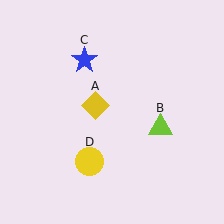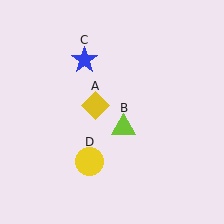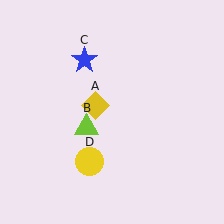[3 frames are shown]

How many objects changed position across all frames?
1 object changed position: lime triangle (object B).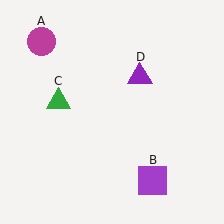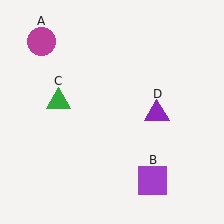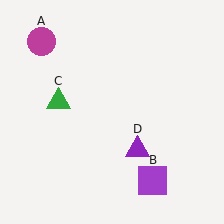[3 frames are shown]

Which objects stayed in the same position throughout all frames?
Magenta circle (object A) and purple square (object B) and green triangle (object C) remained stationary.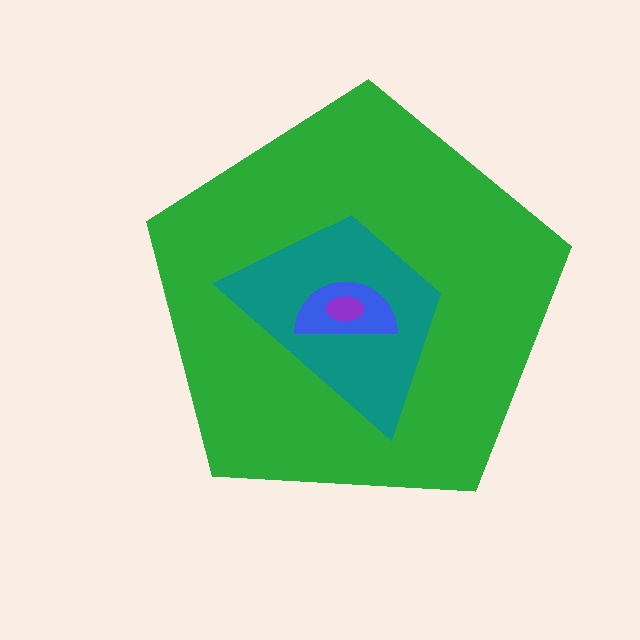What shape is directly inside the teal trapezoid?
The blue semicircle.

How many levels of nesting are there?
4.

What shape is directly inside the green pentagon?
The teal trapezoid.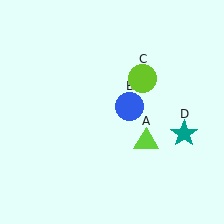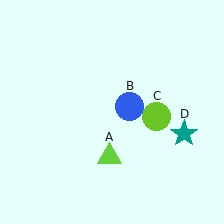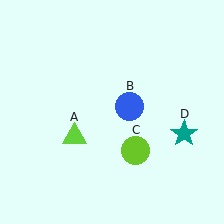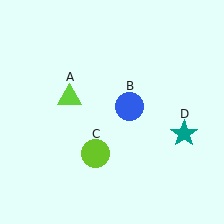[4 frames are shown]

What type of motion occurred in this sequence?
The lime triangle (object A), lime circle (object C) rotated clockwise around the center of the scene.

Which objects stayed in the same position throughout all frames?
Blue circle (object B) and teal star (object D) remained stationary.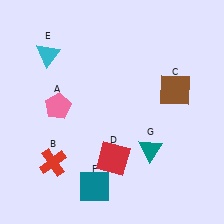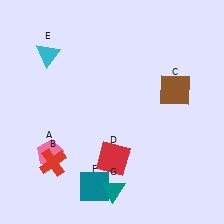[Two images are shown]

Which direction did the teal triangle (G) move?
The teal triangle (G) moved down.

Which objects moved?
The objects that moved are: the pink pentagon (A), the teal triangle (G).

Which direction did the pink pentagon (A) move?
The pink pentagon (A) moved down.